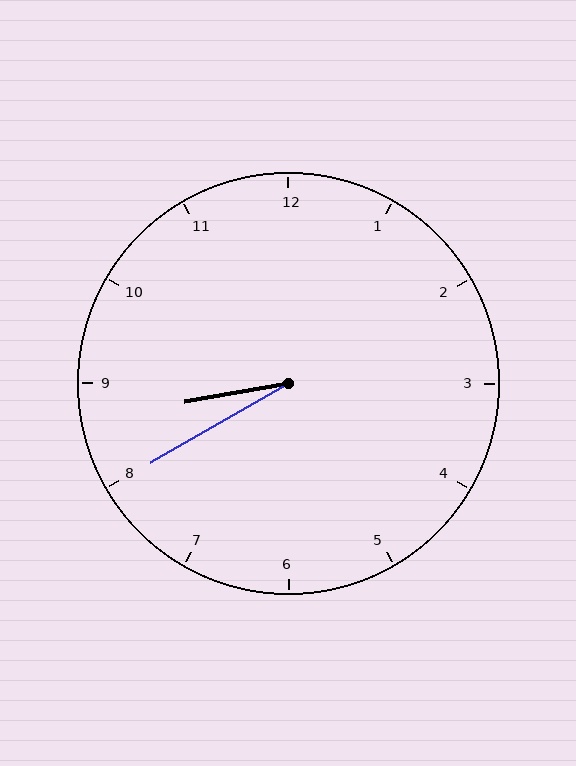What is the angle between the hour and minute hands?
Approximately 20 degrees.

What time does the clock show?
8:40.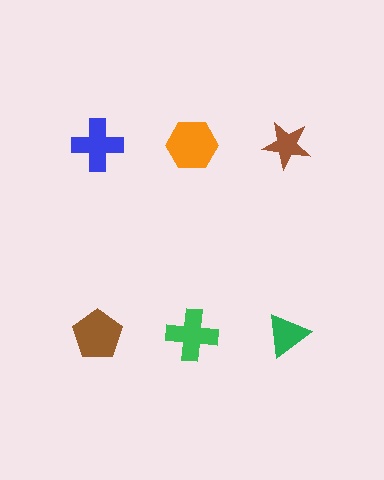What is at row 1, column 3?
A brown star.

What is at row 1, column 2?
An orange hexagon.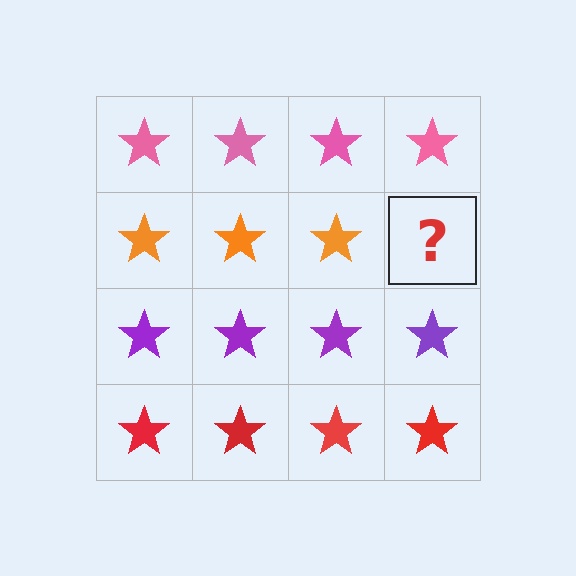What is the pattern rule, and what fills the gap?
The rule is that each row has a consistent color. The gap should be filled with an orange star.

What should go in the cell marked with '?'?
The missing cell should contain an orange star.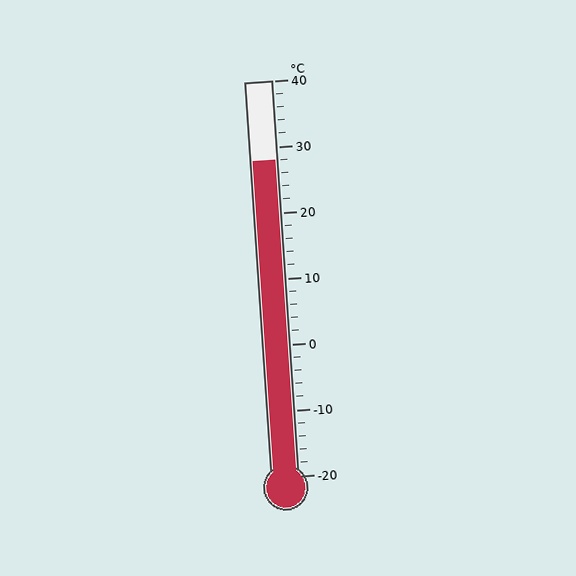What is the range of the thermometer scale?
The thermometer scale ranges from -20°C to 40°C.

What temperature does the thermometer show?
The thermometer shows approximately 28°C.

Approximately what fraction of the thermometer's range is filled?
The thermometer is filled to approximately 80% of its range.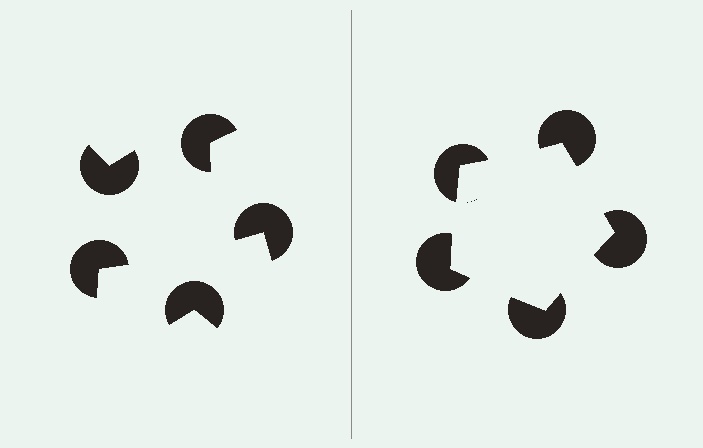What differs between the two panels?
The pac-man discs are positioned identically on both sides; only the wedge orientations differ. On the right they align to a pentagon; on the left they are misaligned.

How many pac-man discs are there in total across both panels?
10 — 5 on each side.